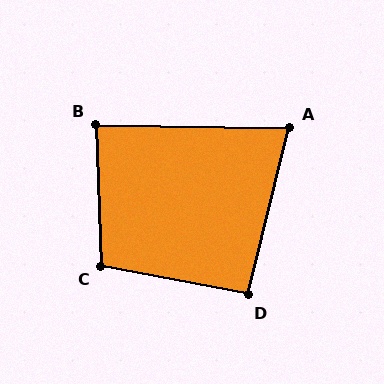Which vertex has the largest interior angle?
C, at approximately 103 degrees.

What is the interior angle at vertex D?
Approximately 93 degrees (approximately right).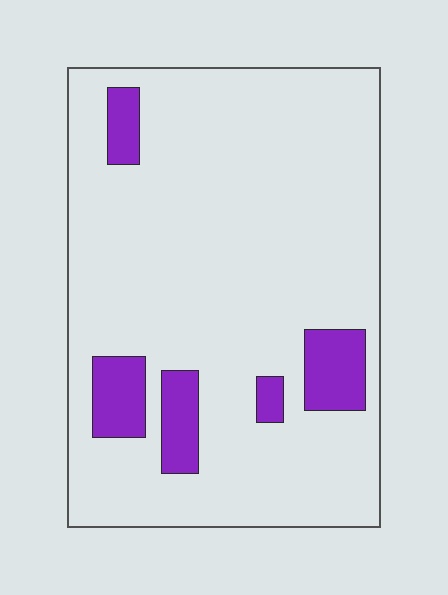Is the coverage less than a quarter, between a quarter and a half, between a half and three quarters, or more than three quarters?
Less than a quarter.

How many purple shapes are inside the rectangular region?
5.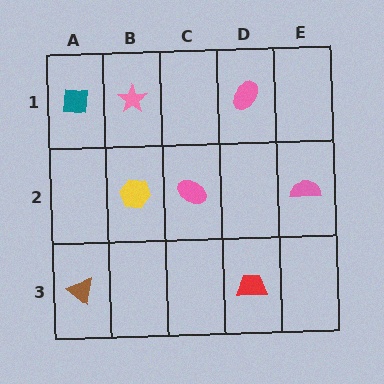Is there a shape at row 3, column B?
No, that cell is empty.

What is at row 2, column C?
A pink ellipse.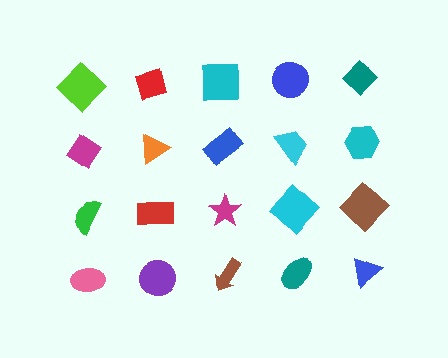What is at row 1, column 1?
A lime diamond.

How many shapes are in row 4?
5 shapes.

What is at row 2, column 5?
A cyan hexagon.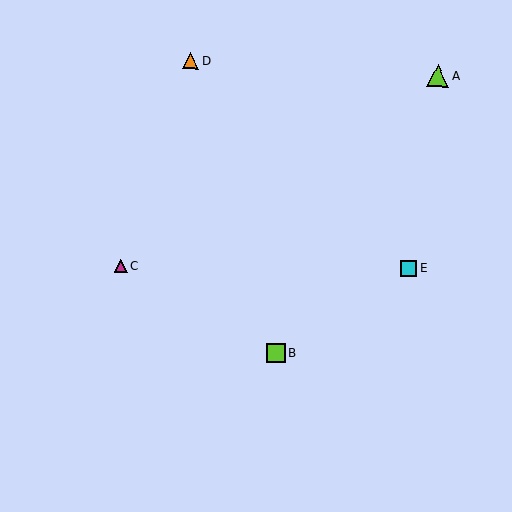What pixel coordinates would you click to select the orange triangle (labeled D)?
Click at (190, 61) to select the orange triangle D.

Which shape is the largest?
The lime triangle (labeled A) is the largest.